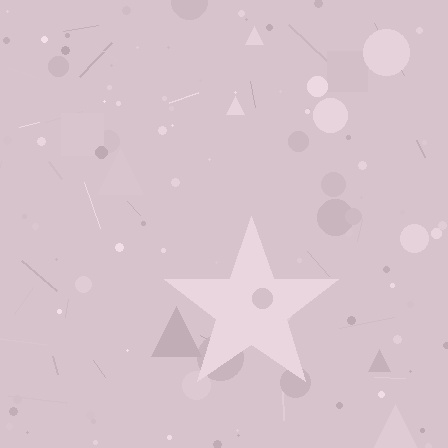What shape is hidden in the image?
A star is hidden in the image.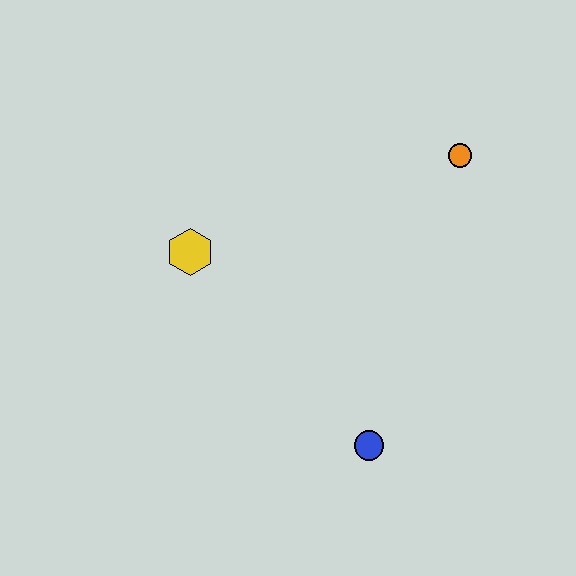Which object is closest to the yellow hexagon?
The blue circle is closest to the yellow hexagon.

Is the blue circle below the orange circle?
Yes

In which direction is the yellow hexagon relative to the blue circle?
The yellow hexagon is above the blue circle.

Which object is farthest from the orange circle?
The blue circle is farthest from the orange circle.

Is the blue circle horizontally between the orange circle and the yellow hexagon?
Yes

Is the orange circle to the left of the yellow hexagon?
No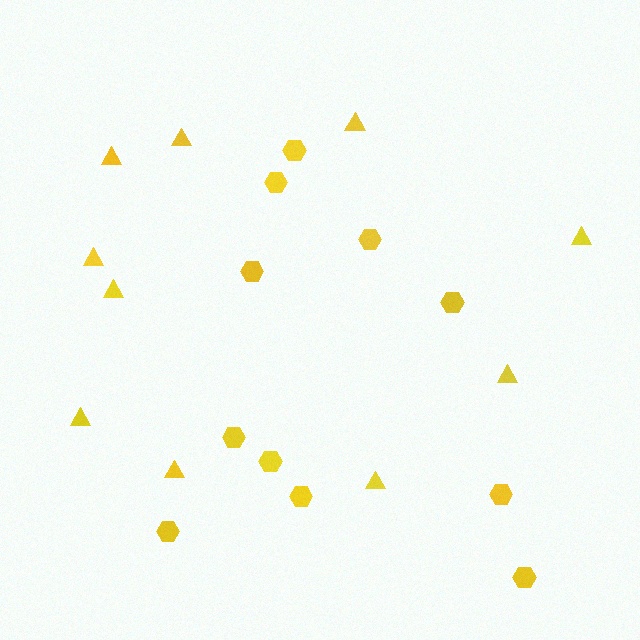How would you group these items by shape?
There are 2 groups: one group of hexagons (11) and one group of triangles (10).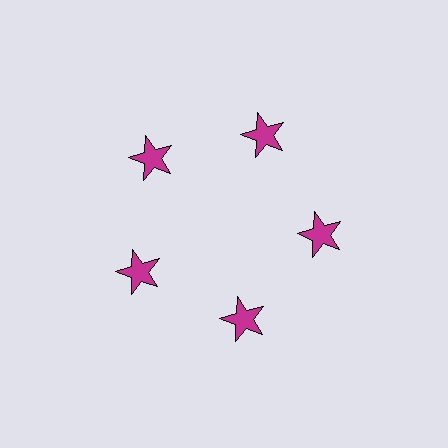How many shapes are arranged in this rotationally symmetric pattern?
There are 5 shapes, arranged in 5 groups of 1.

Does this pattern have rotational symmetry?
Yes, this pattern has 5-fold rotational symmetry. It looks the same after rotating 72 degrees around the center.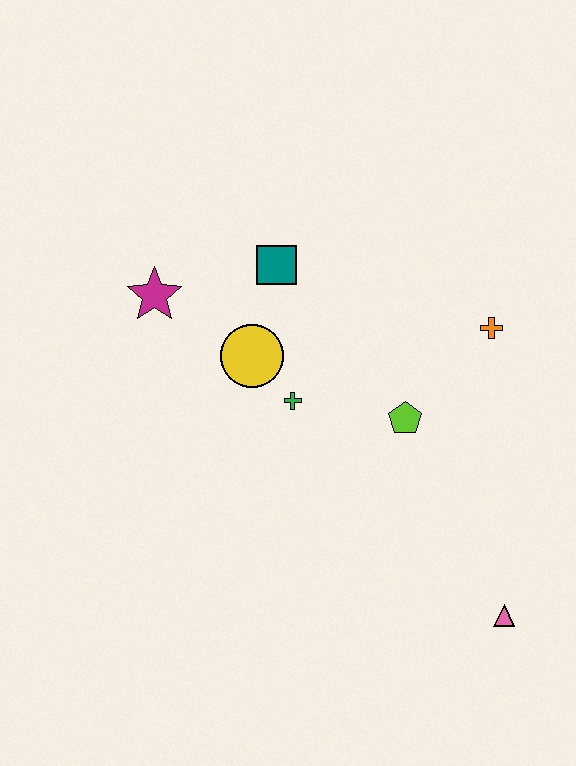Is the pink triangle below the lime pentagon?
Yes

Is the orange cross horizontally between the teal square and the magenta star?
No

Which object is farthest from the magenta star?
The pink triangle is farthest from the magenta star.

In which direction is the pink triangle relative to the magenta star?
The pink triangle is to the right of the magenta star.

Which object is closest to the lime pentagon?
The green cross is closest to the lime pentagon.